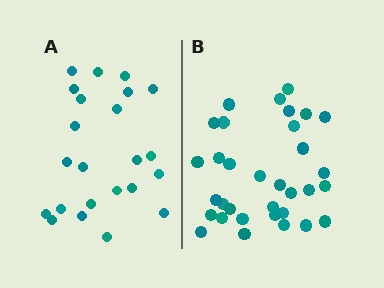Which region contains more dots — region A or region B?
Region B (the right region) has more dots.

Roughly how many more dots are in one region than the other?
Region B has roughly 10 or so more dots than region A.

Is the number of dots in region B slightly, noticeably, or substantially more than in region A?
Region B has noticeably more, but not dramatically so. The ratio is roughly 1.4 to 1.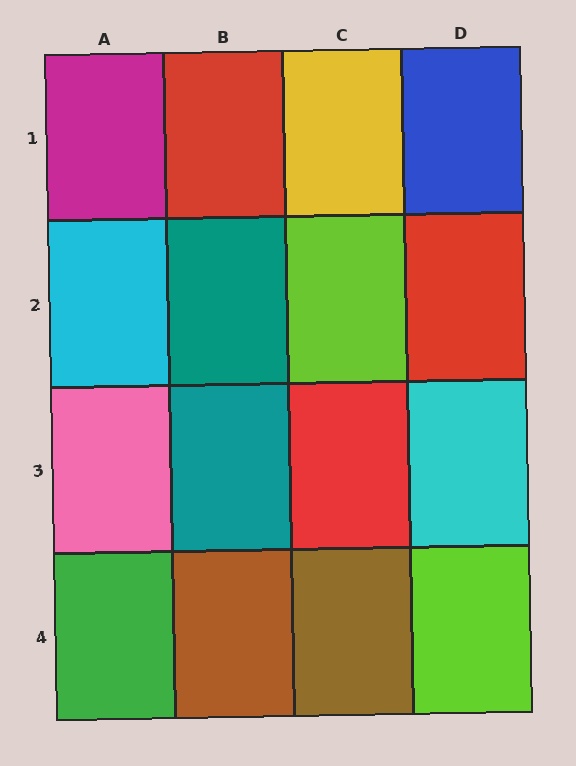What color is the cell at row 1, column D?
Blue.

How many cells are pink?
1 cell is pink.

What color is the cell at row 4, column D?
Lime.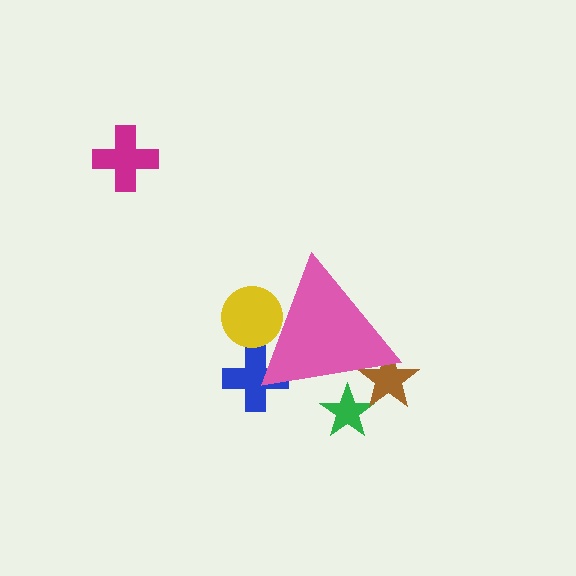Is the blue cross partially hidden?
Yes, the blue cross is partially hidden behind the pink triangle.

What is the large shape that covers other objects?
A pink triangle.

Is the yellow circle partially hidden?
Yes, the yellow circle is partially hidden behind the pink triangle.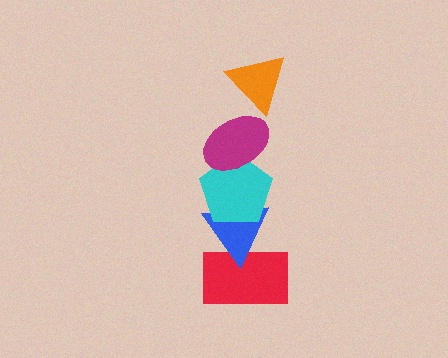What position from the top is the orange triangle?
The orange triangle is 1st from the top.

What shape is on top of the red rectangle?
The blue triangle is on top of the red rectangle.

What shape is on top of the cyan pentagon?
The magenta ellipse is on top of the cyan pentagon.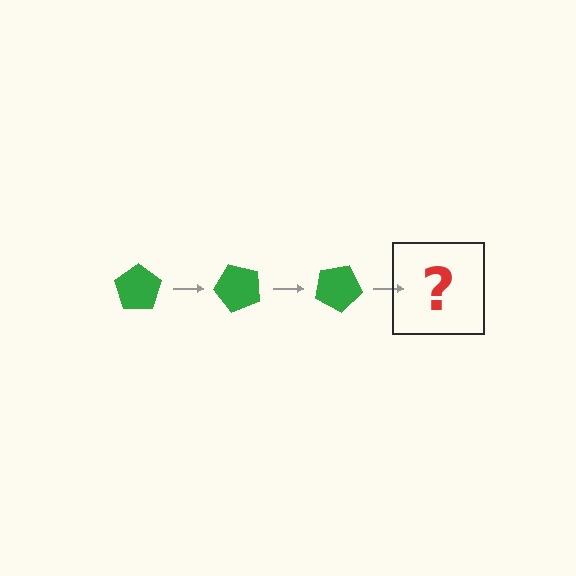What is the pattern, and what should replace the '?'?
The pattern is that the pentagon rotates 50 degrees each step. The '?' should be a green pentagon rotated 150 degrees.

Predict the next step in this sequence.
The next step is a green pentagon rotated 150 degrees.